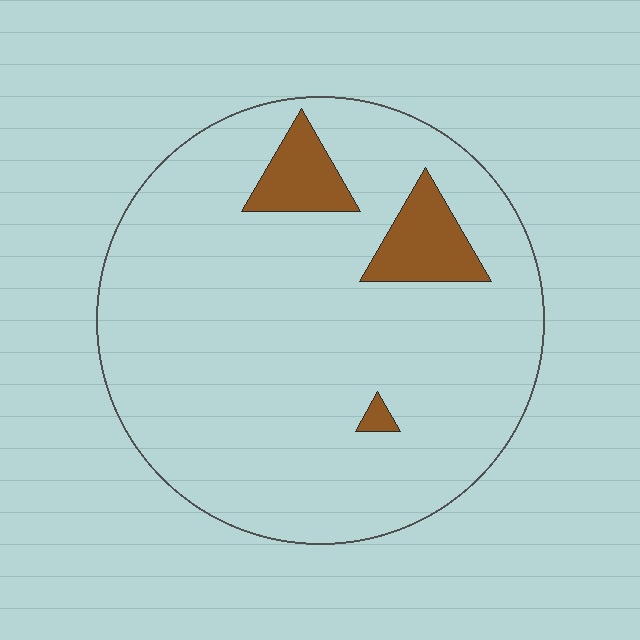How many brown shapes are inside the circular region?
3.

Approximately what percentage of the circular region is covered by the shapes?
Approximately 10%.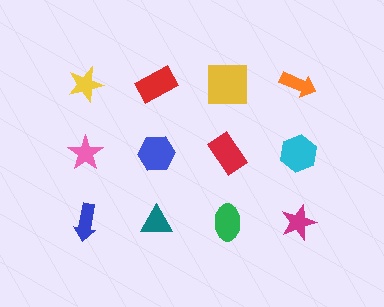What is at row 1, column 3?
A yellow square.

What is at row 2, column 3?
A red rectangle.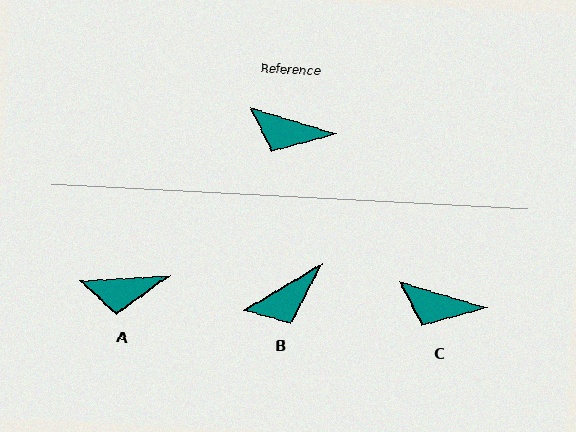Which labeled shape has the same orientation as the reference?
C.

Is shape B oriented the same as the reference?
No, it is off by about 47 degrees.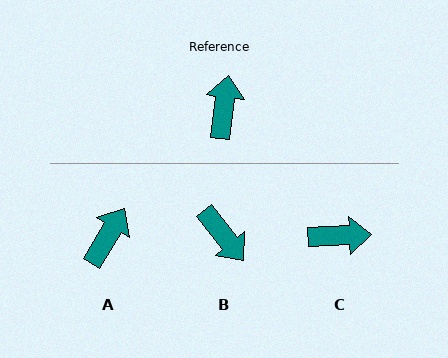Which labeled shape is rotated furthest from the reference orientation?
B, about 134 degrees away.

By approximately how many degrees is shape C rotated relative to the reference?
Approximately 80 degrees clockwise.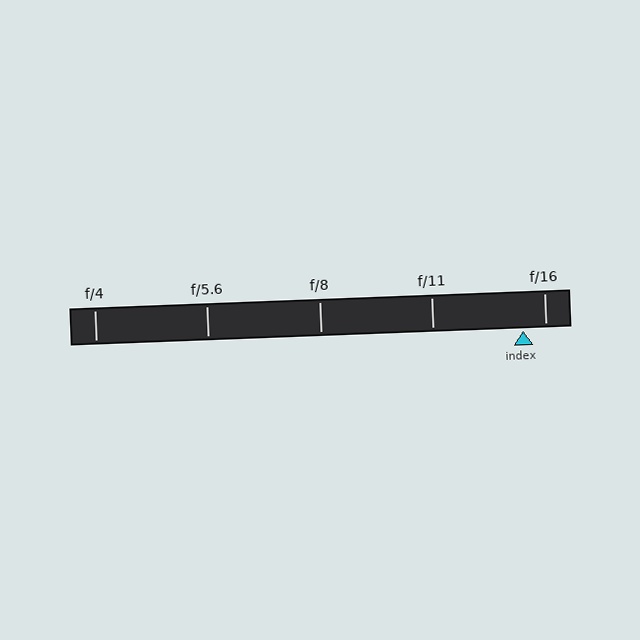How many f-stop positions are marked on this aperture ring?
There are 5 f-stop positions marked.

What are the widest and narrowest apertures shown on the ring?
The widest aperture shown is f/4 and the narrowest is f/16.